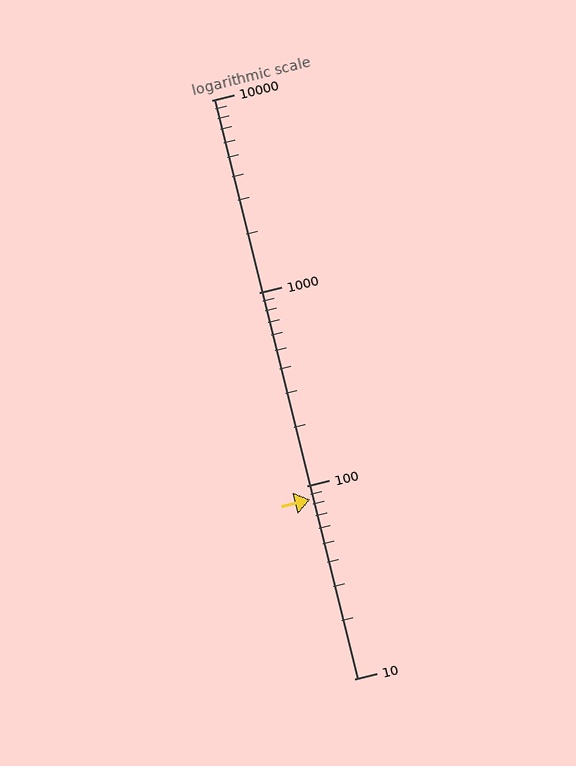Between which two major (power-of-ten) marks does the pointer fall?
The pointer is between 10 and 100.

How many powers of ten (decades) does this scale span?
The scale spans 3 decades, from 10 to 10000.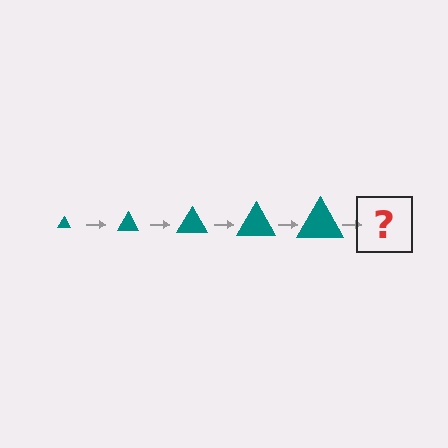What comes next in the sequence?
The next element should be a teal triangle, larger than the previous one.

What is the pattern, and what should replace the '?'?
The pattern is that the triangle gets progressively larger each step. The '?' should be a teal triangle, larger than the previous one.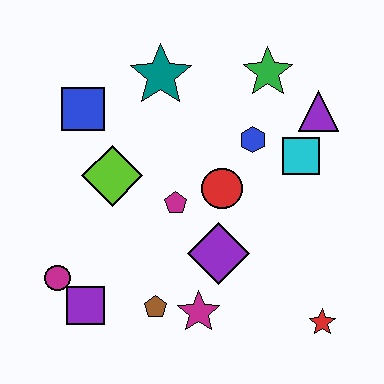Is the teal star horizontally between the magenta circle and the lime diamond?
No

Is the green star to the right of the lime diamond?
Yes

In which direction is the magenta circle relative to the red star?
The magenta circle is to the left of the red star.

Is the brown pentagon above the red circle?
No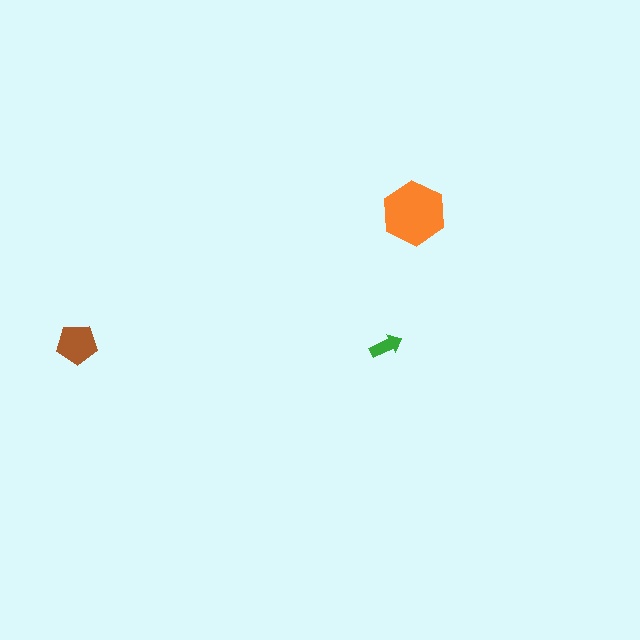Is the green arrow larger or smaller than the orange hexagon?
Smaller.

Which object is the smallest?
The green arrow.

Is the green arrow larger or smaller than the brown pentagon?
Smaller.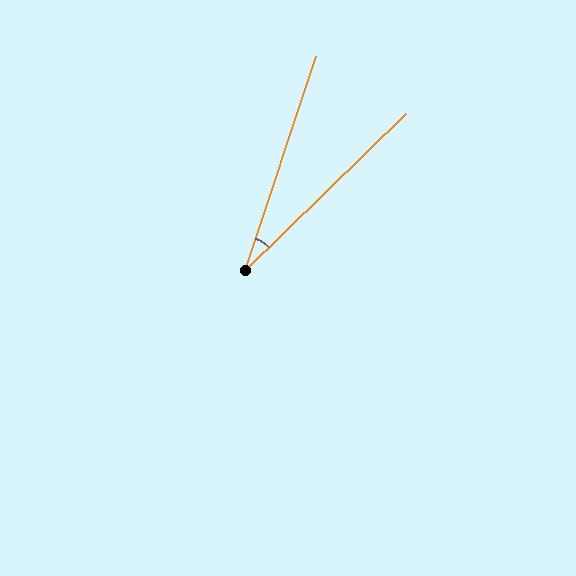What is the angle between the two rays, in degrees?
Approximately 28 degrees.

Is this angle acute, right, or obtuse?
It is acute.